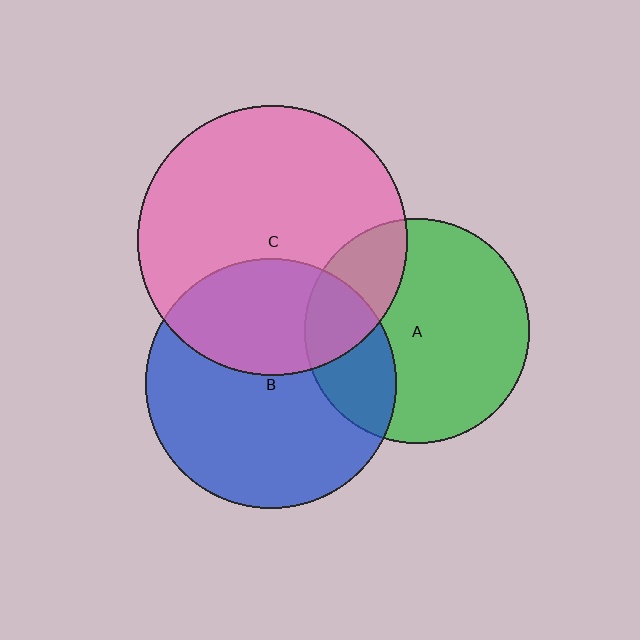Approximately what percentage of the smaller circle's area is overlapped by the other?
Approximately 25%.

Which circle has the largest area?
Circle C (pink).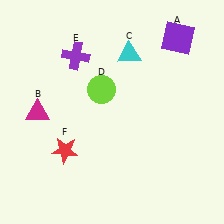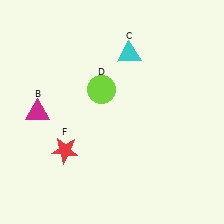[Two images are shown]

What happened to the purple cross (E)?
The purple cross (E) was removed in Image 2. It was in the top-left area of Image 1.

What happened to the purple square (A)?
The purple square (A) was removed in Image 2. It was in the top-right area of Image 1.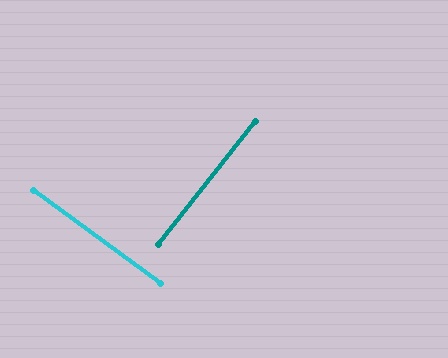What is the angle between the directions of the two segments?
Approximately 88 degrees.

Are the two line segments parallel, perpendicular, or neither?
Perpendicular — they meet at approximately 88°.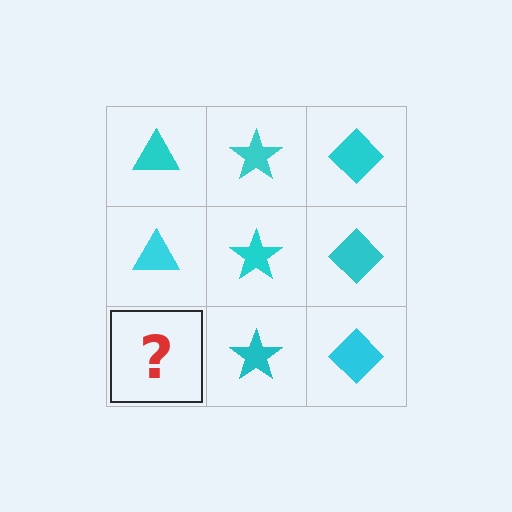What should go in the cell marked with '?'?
The missing cell should contain a cyan triangle.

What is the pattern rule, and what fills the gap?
The rule is that each column has a consistent shape. The gap should be filled with a cyan triangle.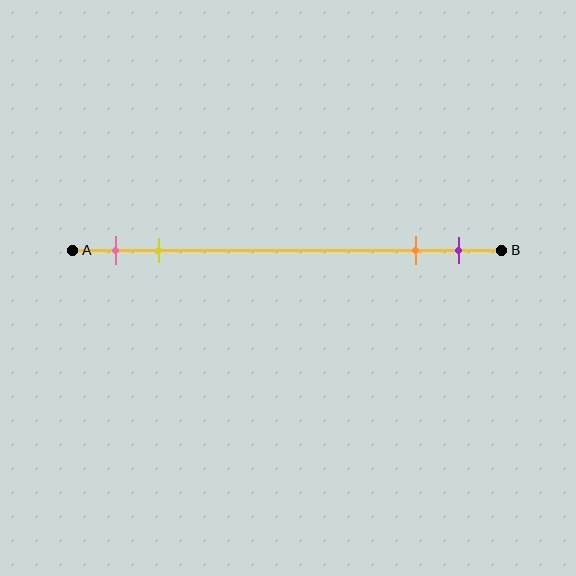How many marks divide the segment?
There are 4 marks dividing the segment.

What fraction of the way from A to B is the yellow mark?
The yellow mark is approximately 20% (0.2) of the way from A to B.